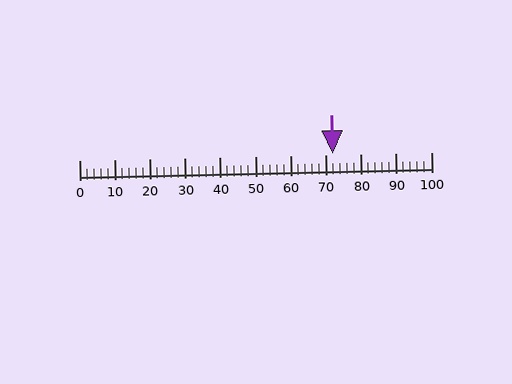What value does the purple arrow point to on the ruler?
The purple arrow points to approximately 72.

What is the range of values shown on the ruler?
The ruler shows values from 0 to 100.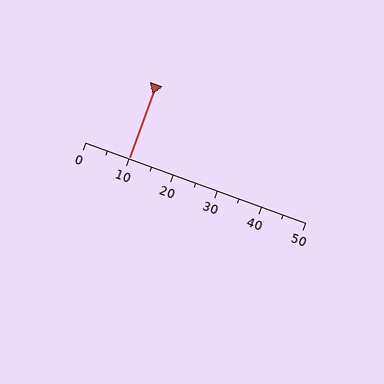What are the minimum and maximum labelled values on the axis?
The axis runs from 0 to 50.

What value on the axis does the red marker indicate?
The marker indicates approximately 10.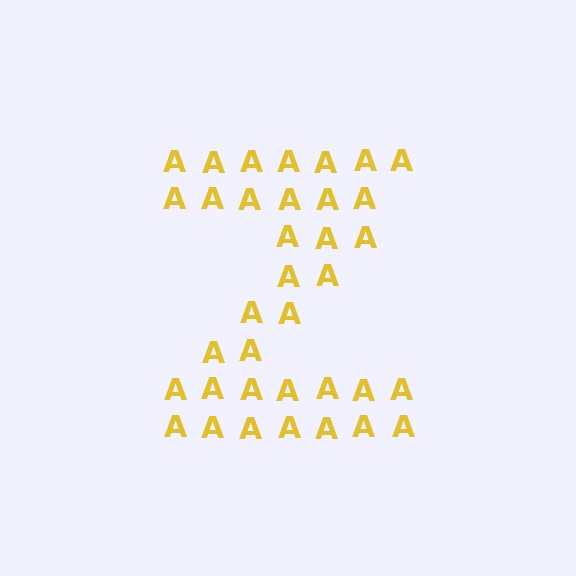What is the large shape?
The large shape is the letter Z.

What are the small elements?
The small elements are letter A's.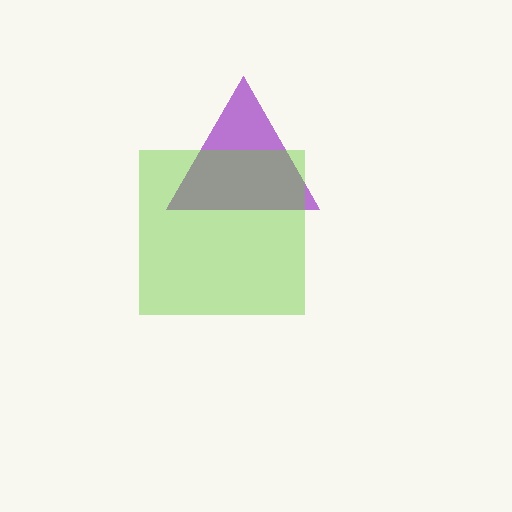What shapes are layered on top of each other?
The layered shapes are: a purple triangle, a lime square.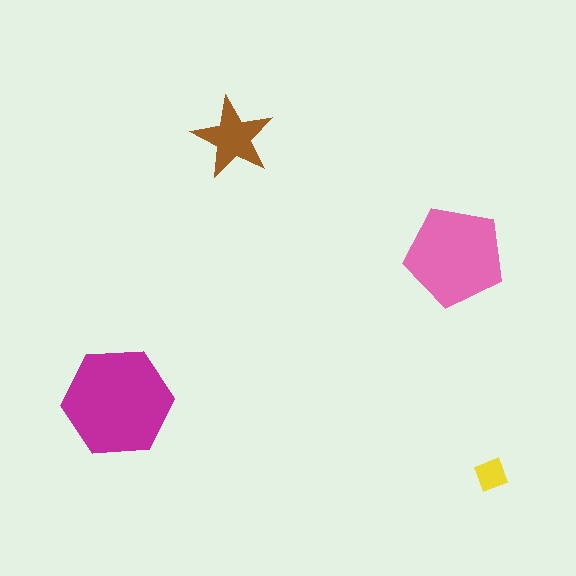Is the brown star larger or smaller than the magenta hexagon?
Smaller.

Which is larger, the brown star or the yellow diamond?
The brown star.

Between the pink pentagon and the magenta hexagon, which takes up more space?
The magenta hexagon.